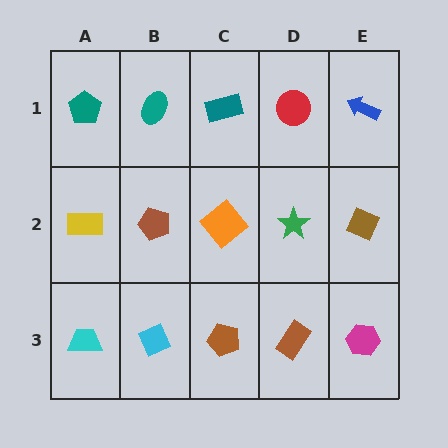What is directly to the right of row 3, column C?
A brown rectangle.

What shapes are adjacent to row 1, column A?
A yellow rectangle (row 2, column A), a teal ellipse (row 1, column B).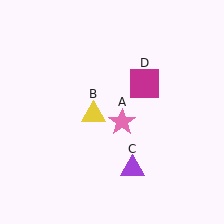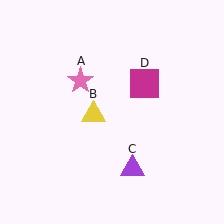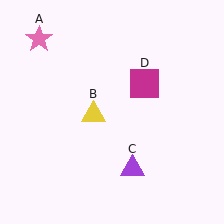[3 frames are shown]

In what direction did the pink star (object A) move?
The pink star (object A) moved up and to the left.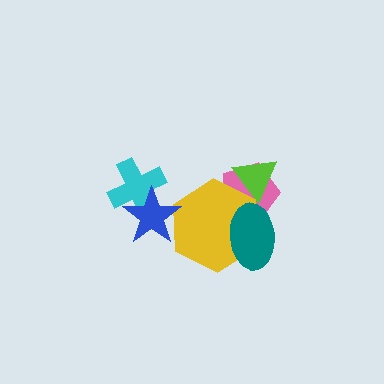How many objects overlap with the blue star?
2 objects overlap with the blue star.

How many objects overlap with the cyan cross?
1 object overlaps with the cyan cross.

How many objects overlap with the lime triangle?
2 objects overlap with the lime triangle.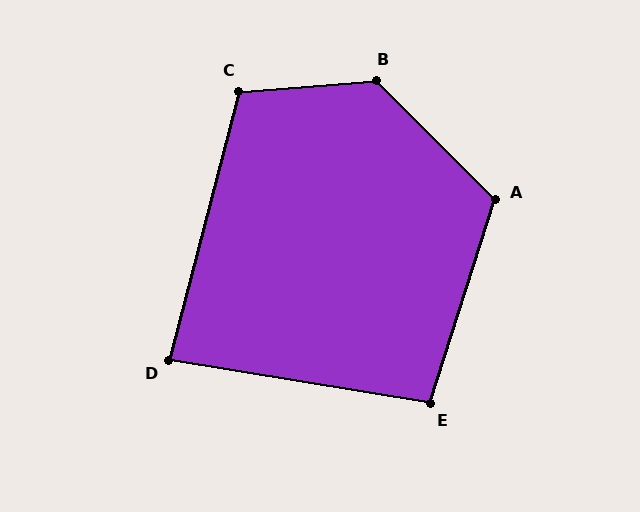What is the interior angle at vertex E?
Approximately 98 degrees (obtuse).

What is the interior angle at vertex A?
Approximately 117 degrees (obtuse).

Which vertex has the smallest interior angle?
D, at approximately 85 degrees.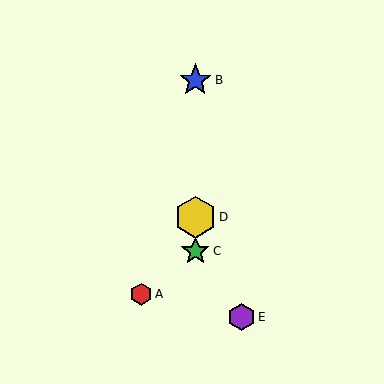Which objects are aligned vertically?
Objects B, C, D are aligned vertically.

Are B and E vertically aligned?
No, B is at x≈195 and E is at x≈241.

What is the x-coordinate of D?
Object D is at x≈195.